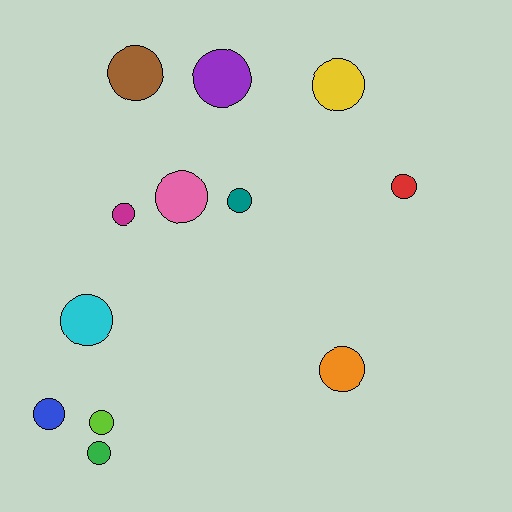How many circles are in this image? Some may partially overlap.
There are 12 circles.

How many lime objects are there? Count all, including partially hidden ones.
There is 1 lime object.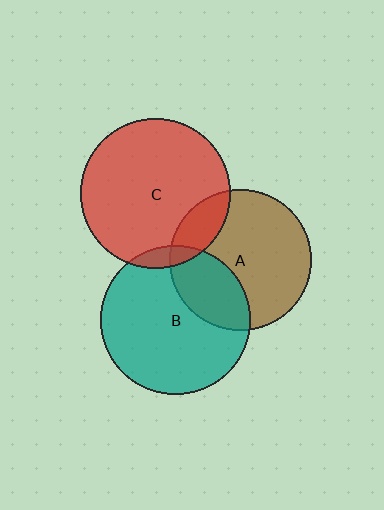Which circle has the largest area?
Circle C (red).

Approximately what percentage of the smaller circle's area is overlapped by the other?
Approximately 15%.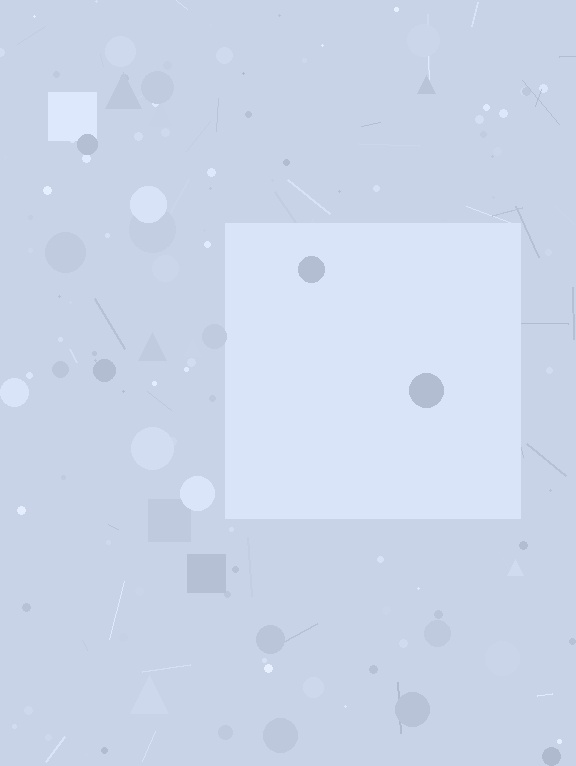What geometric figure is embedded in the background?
A square is embedded in the background.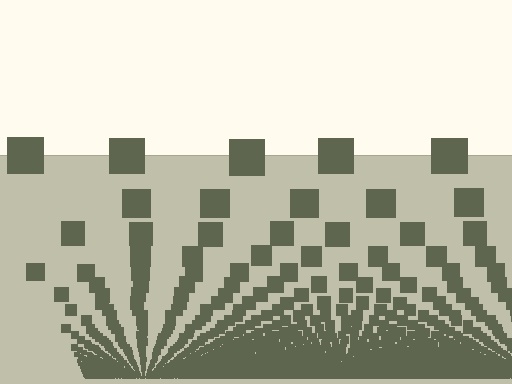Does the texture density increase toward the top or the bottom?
Density increases toward the bottom.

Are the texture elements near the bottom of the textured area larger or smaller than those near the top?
Smaller. The gradient is inverted — elements near the bottom are smaller and denser.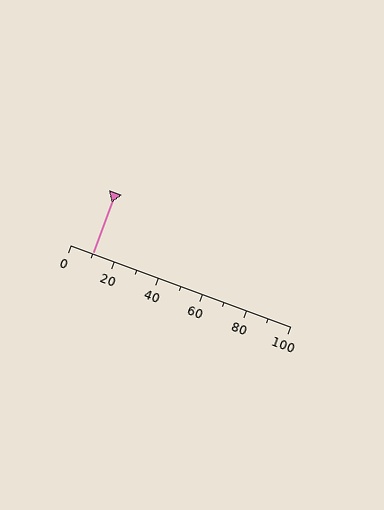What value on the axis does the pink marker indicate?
The marker indicates approximately 10.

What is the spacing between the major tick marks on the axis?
The major ticks are spaced 20 apart.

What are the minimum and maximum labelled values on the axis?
The axis runs from 0 to 100.